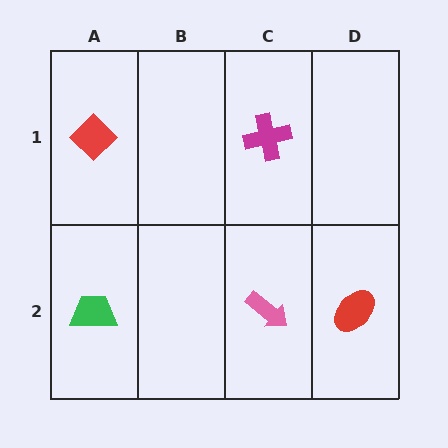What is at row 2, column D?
A red ellipse.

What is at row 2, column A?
A green trapezoid.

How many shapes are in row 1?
2 shapes.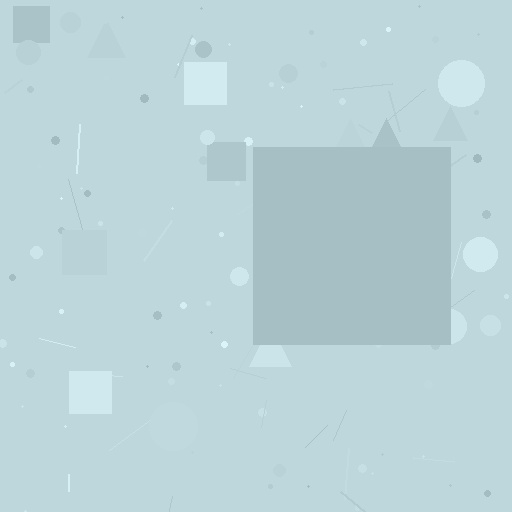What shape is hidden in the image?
A square is hidden in the image.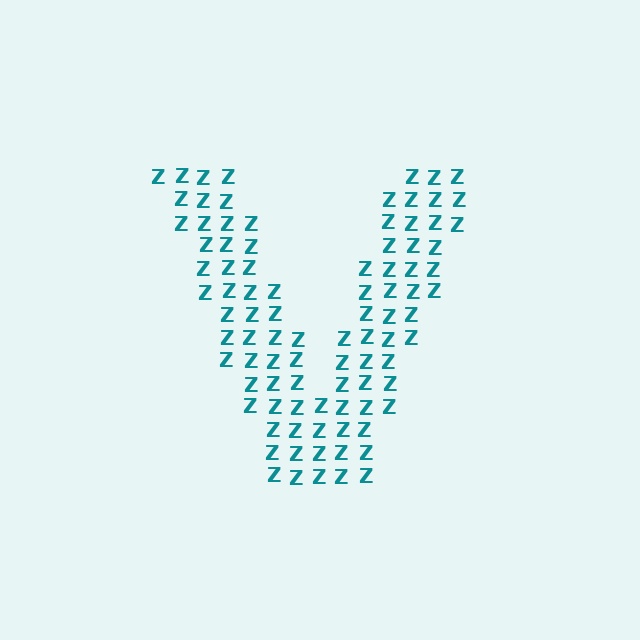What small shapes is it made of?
It is made of small letter Z's.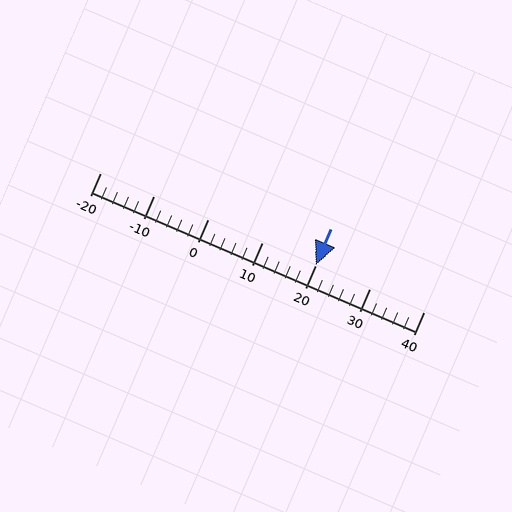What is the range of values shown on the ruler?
The ruler shows values from -20 to 40.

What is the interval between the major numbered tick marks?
The major tick marks are spaced 10 units apart.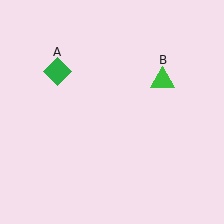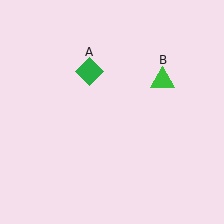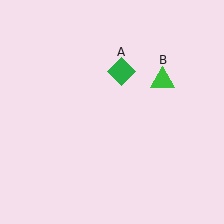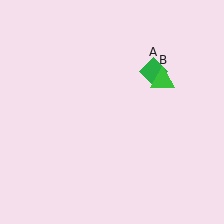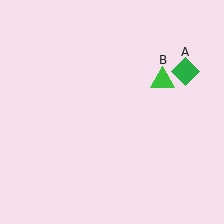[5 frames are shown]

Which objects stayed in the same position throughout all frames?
Green triangle (object B) remained stationary.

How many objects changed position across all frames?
1 object changed position: green diamond (object A).